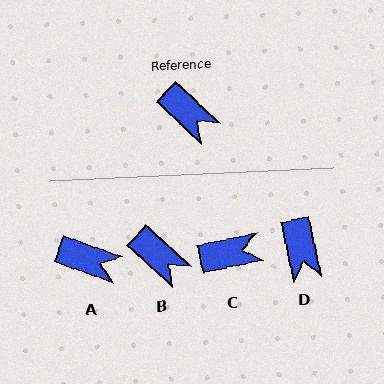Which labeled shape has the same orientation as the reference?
B.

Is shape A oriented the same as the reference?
No, it is off by about 23 degrees.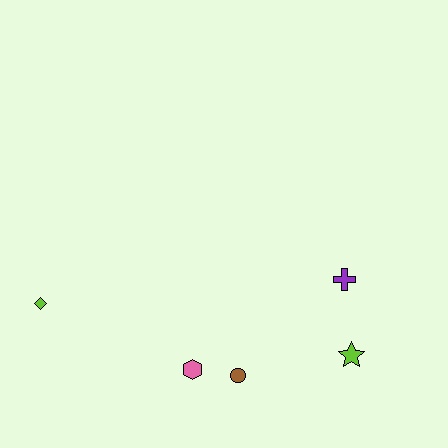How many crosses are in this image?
There is 1 cross.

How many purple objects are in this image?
There is 1 purple object.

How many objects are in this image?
There are 5 objects.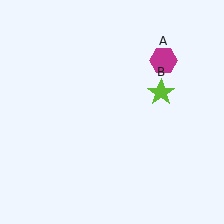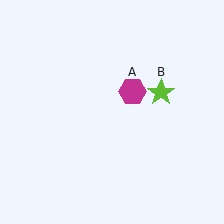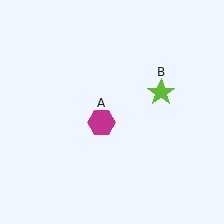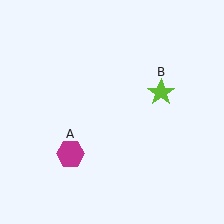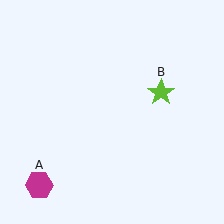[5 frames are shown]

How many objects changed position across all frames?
1 object changed position: magenta hexagon (object A).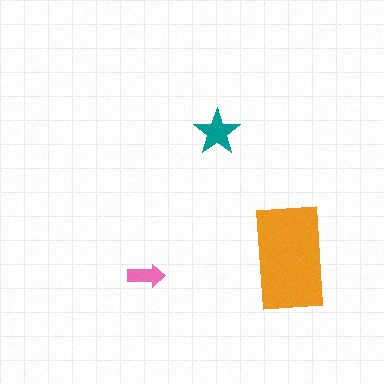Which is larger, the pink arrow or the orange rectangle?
The orange rectangle.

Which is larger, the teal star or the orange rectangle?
The orange rectangle.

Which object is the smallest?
The pink arrow.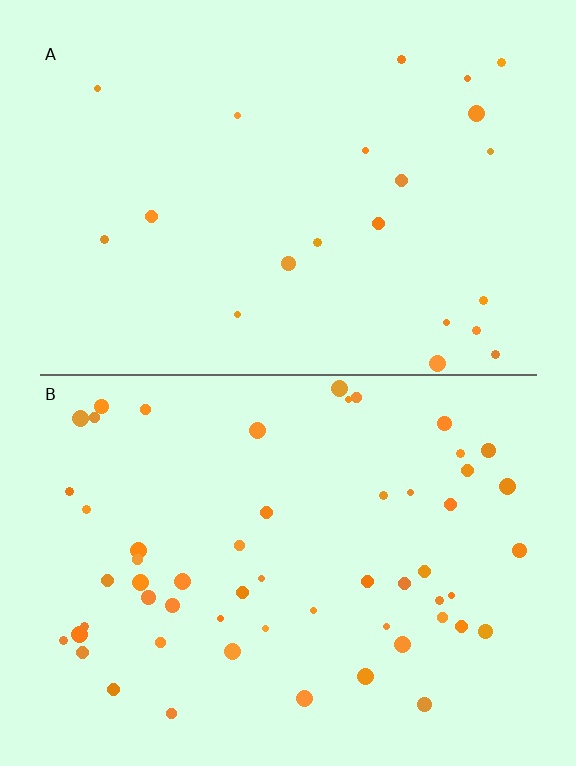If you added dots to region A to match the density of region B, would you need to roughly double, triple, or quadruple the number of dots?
Approximately triple.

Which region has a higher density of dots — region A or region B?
B (the bottom).